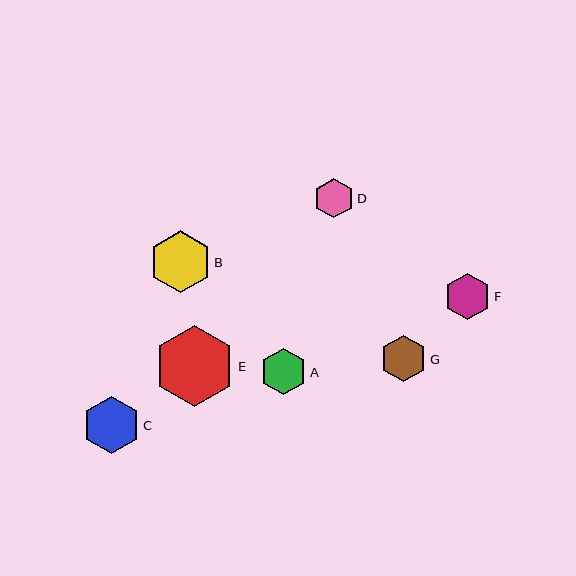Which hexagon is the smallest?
Hexagon D is the smallest with a size of approximately 39 pixels.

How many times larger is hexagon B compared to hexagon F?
Hexagon B is approximately 1.3 times the size of hexagon F.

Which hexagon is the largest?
Hexagon E is the largest with a size of approximately 81 pixels.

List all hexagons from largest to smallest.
From largest to smallest: E, B, C, F, G, A, D.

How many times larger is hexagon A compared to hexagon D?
Hexagon A is approximately 1.2 times the size of hexagon D.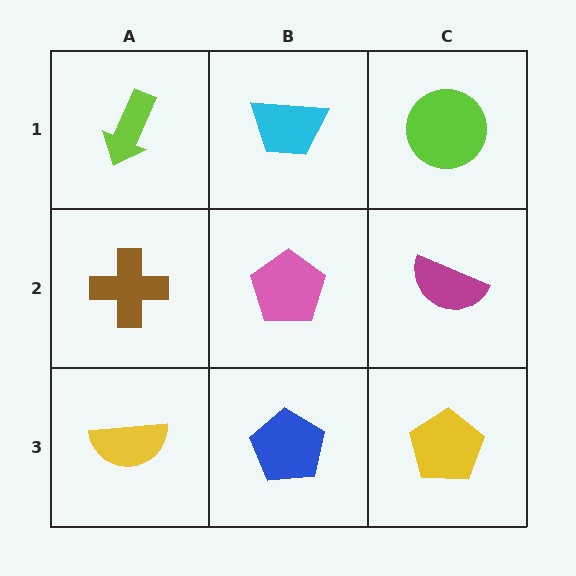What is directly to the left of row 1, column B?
A lime arrow.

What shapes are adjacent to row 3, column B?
A pink pentagon (row 2, column B), a yellow semicircle (row 3, column A), a yellow pentagon (row 3, column C).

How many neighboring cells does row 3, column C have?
2.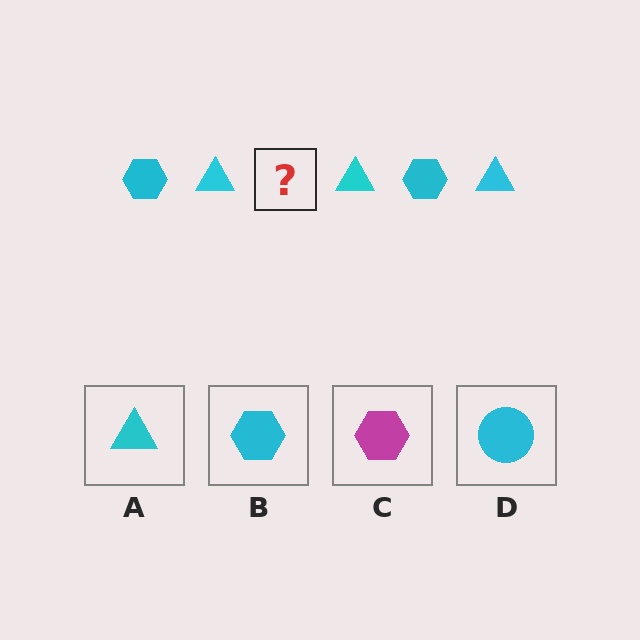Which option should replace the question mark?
Option B.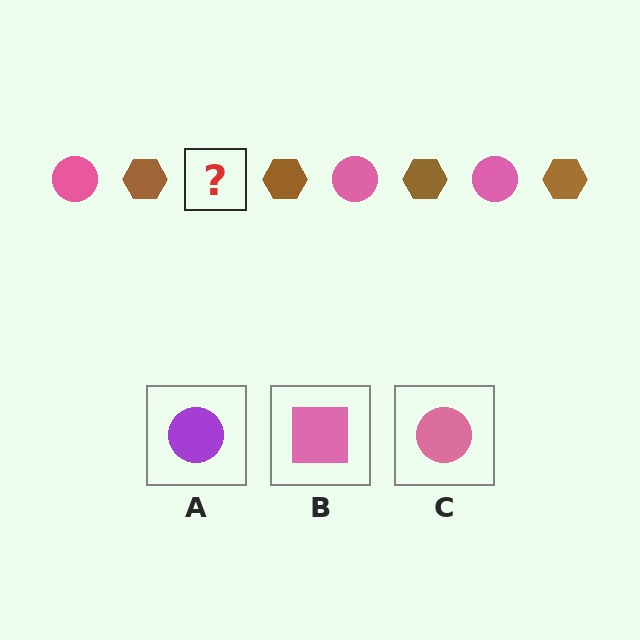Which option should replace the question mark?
Option C.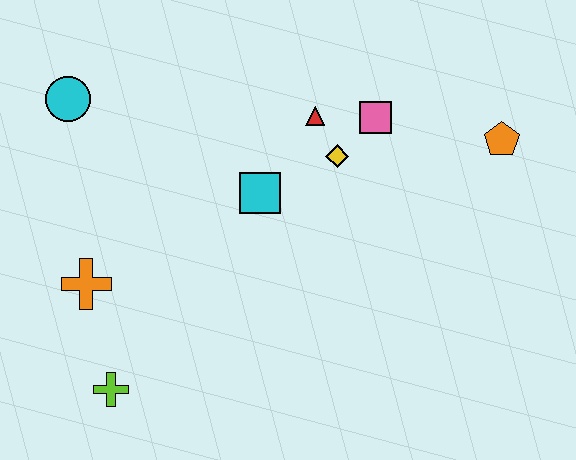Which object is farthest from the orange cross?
The orange pentagon is farthest from the orange cross.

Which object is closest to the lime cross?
The orange cross is closest to the lime cross.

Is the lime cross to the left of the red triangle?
Yes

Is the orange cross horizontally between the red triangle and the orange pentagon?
No